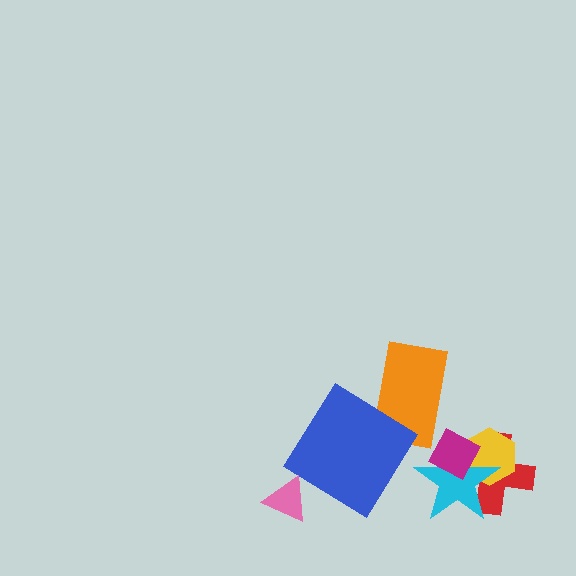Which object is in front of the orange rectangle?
The blue diamond is in front of the orange rectangle.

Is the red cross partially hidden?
Yes, it is partially covered by another shape.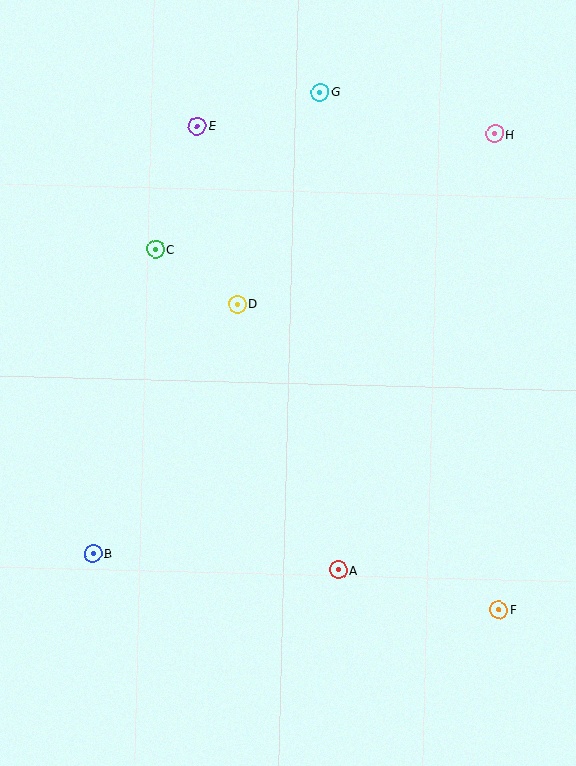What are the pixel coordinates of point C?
Point C is at (155, 249).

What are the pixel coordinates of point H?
Point H is at (495, 134).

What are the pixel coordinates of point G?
Point G is at (320, 92).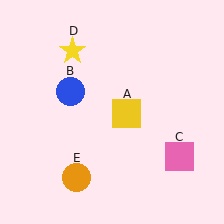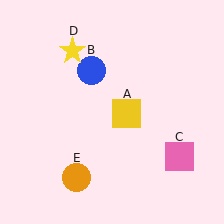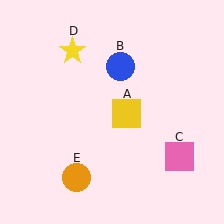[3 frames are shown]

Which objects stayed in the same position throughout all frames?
Yellow square (object A) and pink square (object C) and yellow star (object D) and orange circle (object E) remained stationary.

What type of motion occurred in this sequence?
The blue circle (object B) rotated clockwise around the center of the scene.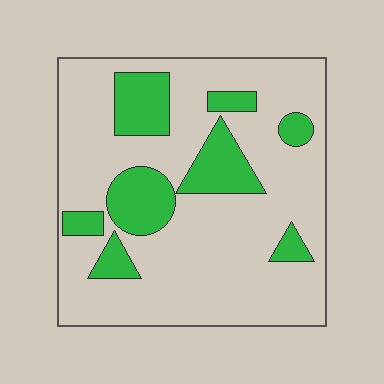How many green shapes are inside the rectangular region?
8.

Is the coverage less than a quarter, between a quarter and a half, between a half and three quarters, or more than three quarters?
Less than a quarter.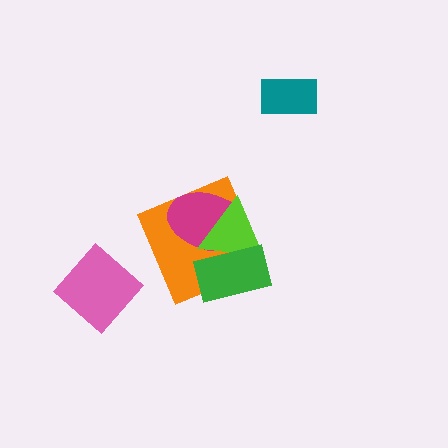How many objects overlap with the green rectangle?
3 objects overlap with the green rectangle.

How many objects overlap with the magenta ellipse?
3 objects overlap with the magenta ellipse.